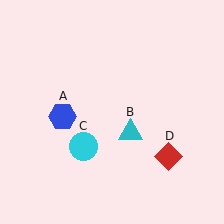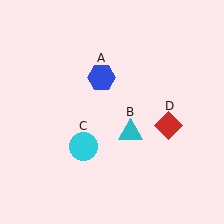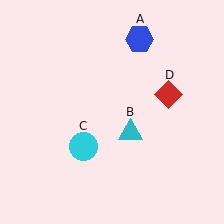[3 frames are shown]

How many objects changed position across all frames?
2 objects changed position: blue hexagon (object A), red diamond (object D).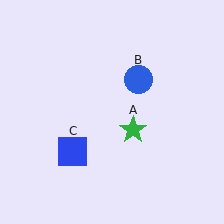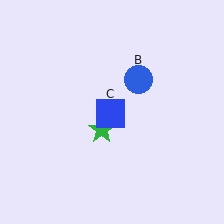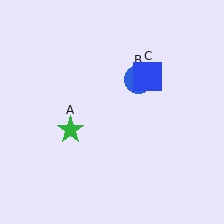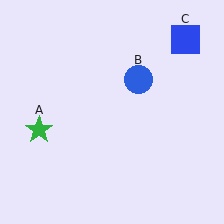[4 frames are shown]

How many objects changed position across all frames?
2 objects changed position: green star (object A), blue square (object C).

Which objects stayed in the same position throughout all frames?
Blue circle (object B) remained stationary.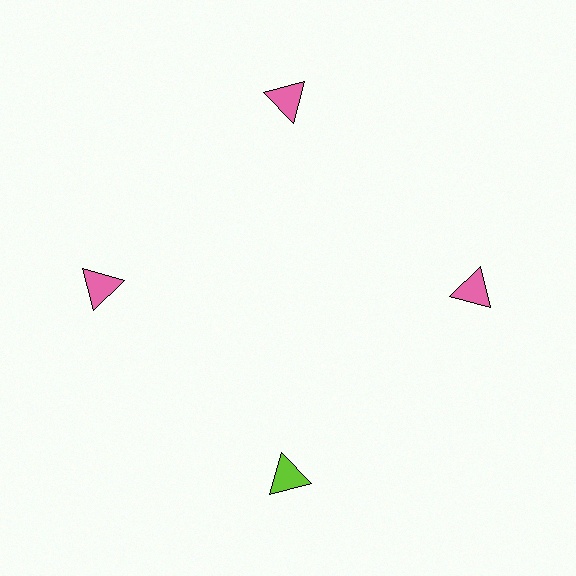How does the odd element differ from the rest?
It has a different color: lime instead of pink.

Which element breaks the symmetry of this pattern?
The lime triangle at roughly the 6 o'clock position breaks the symmetry. All other shapes are pink triangles.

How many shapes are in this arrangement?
There are 4 shapes arranged in a ring pattern.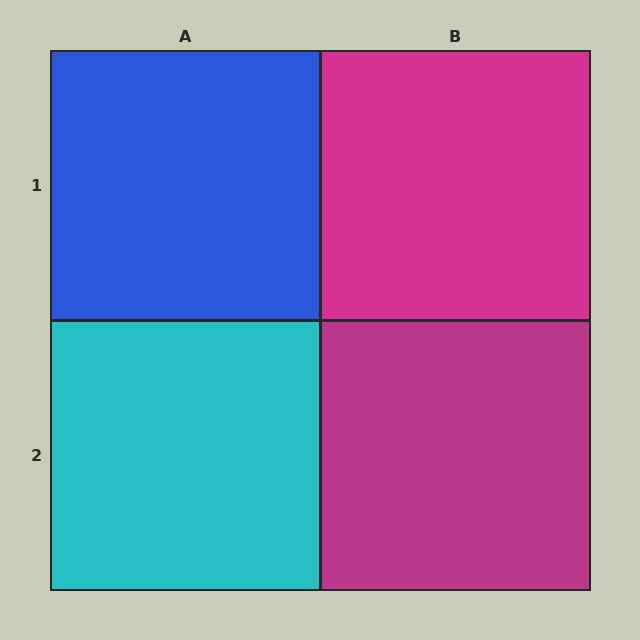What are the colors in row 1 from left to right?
Blue, magenta.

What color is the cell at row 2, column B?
Magenta.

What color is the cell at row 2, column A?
Cyan.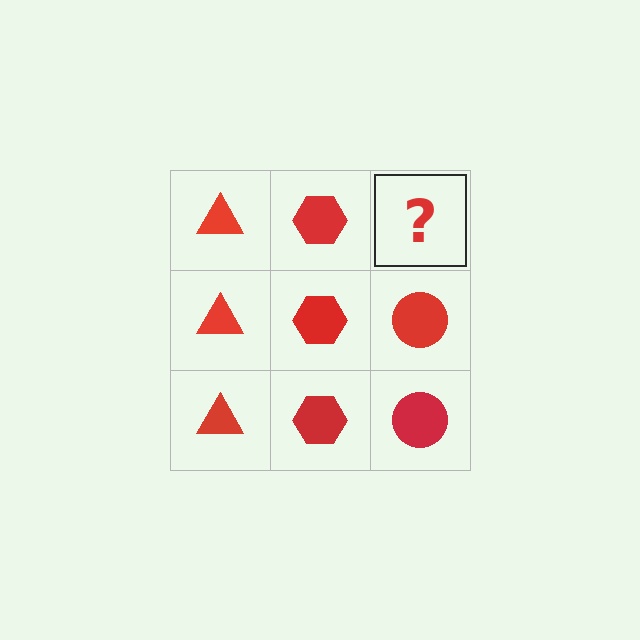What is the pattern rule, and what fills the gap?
The rule is that each column has a consistent shape. The gap should be filled with a red circle.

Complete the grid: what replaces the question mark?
The question mark should be replaced with a red circle.